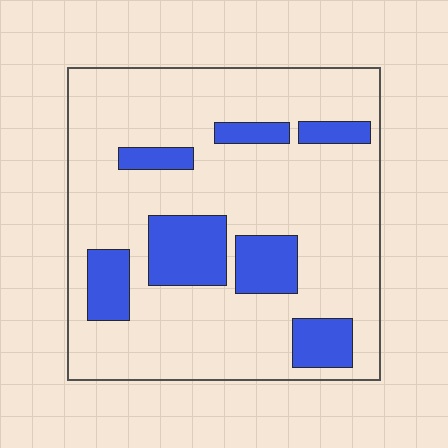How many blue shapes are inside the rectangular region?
7.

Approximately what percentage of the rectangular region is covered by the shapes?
Approximately 20%.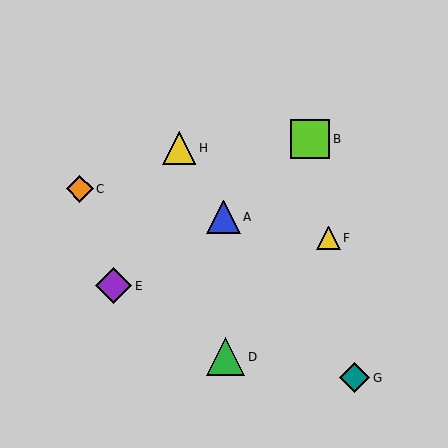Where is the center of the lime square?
The center of the lime square is at (310, 139).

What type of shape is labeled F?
Shape F is a yellow triangle.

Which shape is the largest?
The lime square (labeled B) is the largest.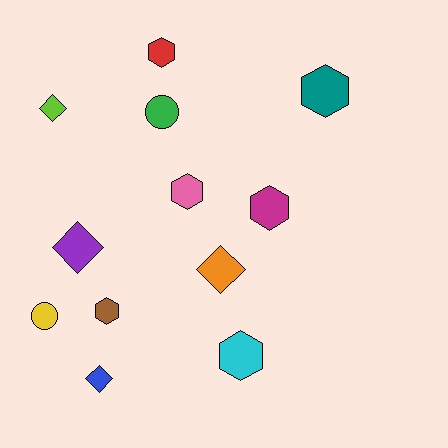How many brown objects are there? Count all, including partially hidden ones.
There is 1 brown object.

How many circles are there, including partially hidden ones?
There are 2 circles.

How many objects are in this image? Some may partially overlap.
There are 12 objects.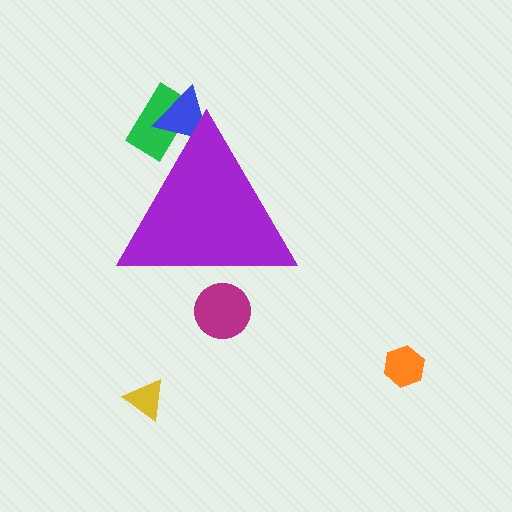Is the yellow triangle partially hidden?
No, the yellow triangle is fully visible.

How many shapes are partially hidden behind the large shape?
3 shapes are partially hidden.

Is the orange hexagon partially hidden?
No, the orange hexagon is fully visible.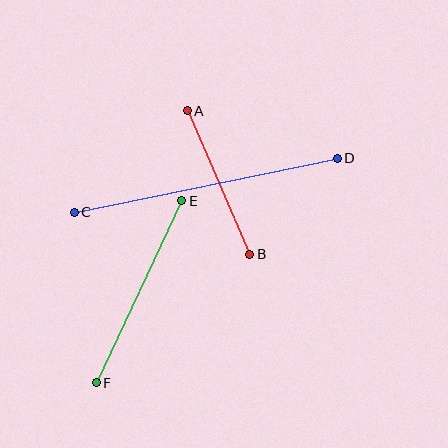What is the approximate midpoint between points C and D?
The midpoint is at approximately (206, 185) pixels.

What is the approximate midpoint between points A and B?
The midpoint is at approximately (218, 182) pixels.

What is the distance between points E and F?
The distance is approximately 201 pixels.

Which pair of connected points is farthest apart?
Points C and D are farthest apart.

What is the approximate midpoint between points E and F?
The midpoint is at approximately (139, 292) pixels.